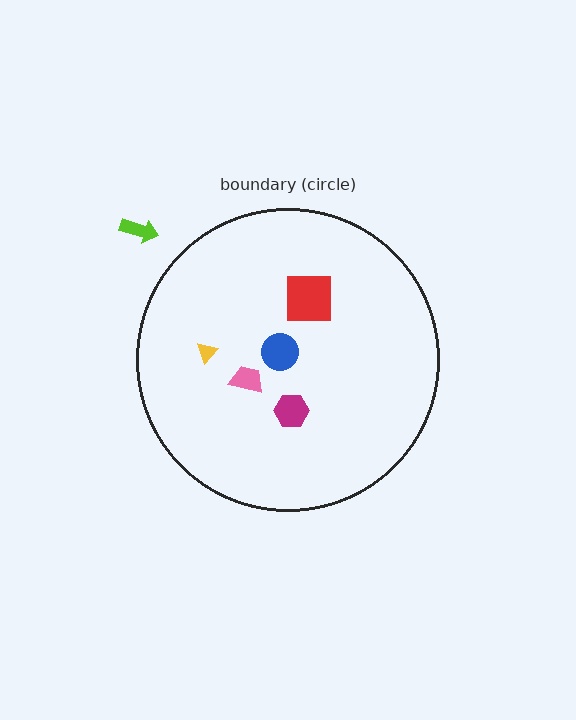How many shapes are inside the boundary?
5 inside, 1 outside.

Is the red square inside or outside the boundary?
Inside.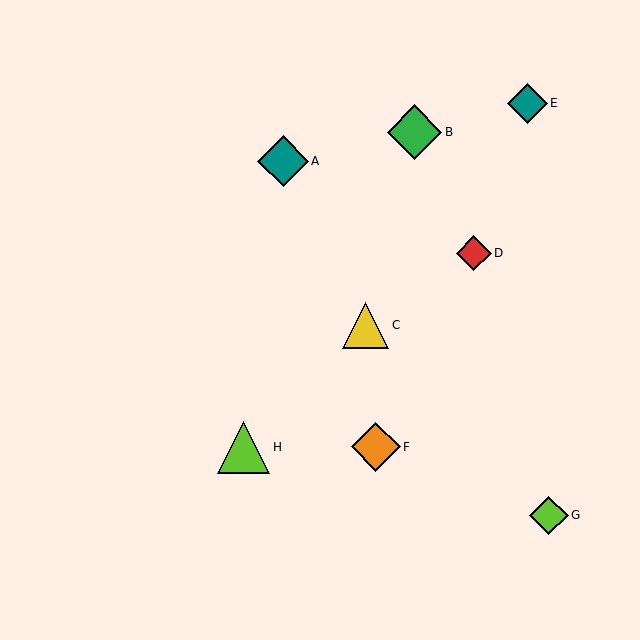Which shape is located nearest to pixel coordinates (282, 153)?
The teal diamond (labeled A) at (283, 161) is nearest to that location.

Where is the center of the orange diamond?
The center of the orange diamond is at (376, 447).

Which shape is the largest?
The green diamond (labeled B) is the largest.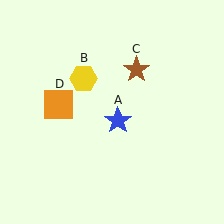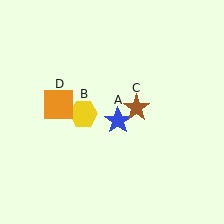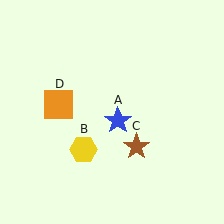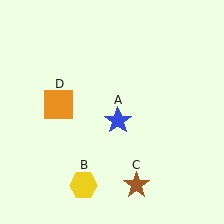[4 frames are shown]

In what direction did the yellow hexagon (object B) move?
The yellow hexagon (object B) moved down.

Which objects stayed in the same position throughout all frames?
Blue star (object A) and orange square (object D) remained stationary.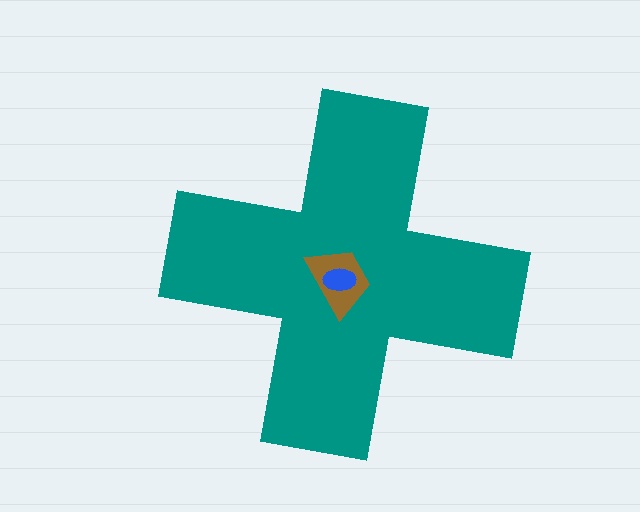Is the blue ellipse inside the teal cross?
Yes.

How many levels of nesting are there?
3.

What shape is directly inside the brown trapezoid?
The blue ellipse.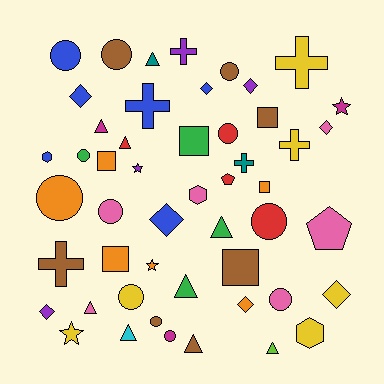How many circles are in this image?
There are 12 circles.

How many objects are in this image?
There are 50 objects.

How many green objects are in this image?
There are 4 green objects.